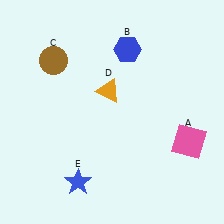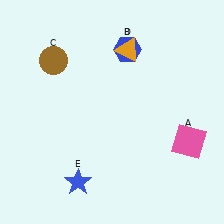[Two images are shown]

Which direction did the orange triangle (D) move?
The orange triangle (D) moved up.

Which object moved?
The orange triangle (D) moved up.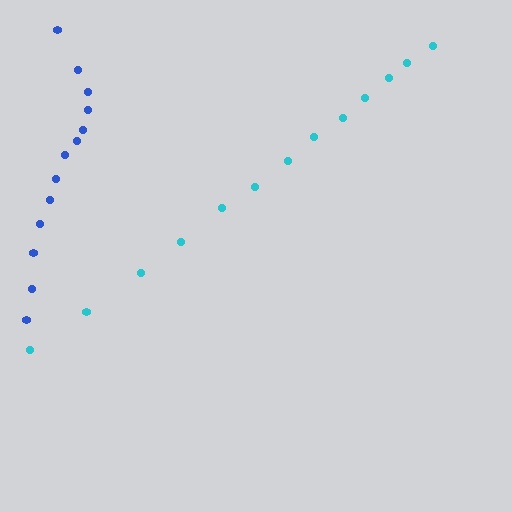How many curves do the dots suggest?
There are 2 distinct paths.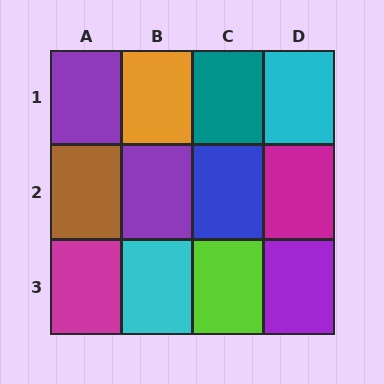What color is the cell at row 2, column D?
Magenta.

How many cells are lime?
1 cell is lime.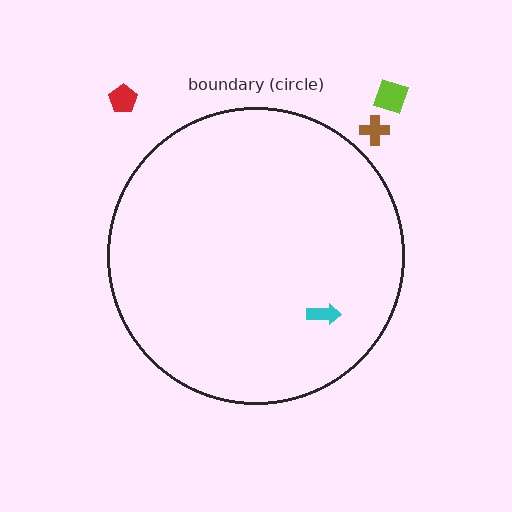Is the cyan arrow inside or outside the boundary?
Inside.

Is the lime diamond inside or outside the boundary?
Outside.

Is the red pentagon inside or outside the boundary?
Outside.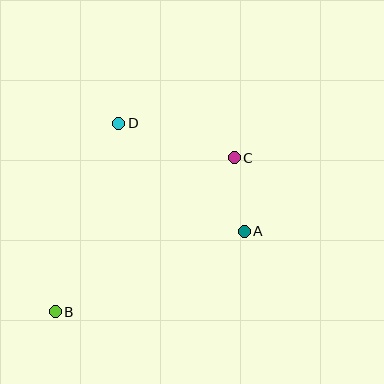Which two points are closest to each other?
Points A and C are closest to each other.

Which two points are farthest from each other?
Points B and C are farthest from each other.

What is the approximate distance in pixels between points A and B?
The distance between A and B is approximately 205 pixels.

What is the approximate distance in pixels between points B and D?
The distance between B and D is approximately 199 pixels.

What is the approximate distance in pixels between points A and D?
The distance between A and D is approximately 165 pixels.